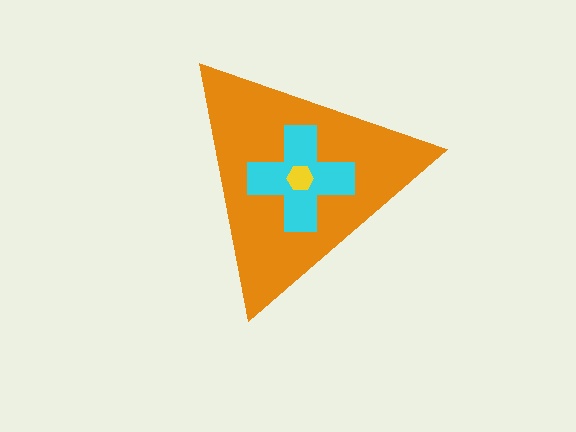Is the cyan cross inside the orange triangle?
Yes.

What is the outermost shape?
The orange triangle.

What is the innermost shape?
The yellow hexagon.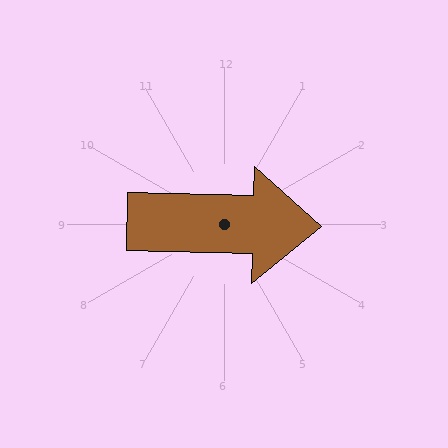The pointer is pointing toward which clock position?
Roughly 3 o'clock.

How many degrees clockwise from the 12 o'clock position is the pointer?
Approximately 91 degrees.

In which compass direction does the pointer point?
East.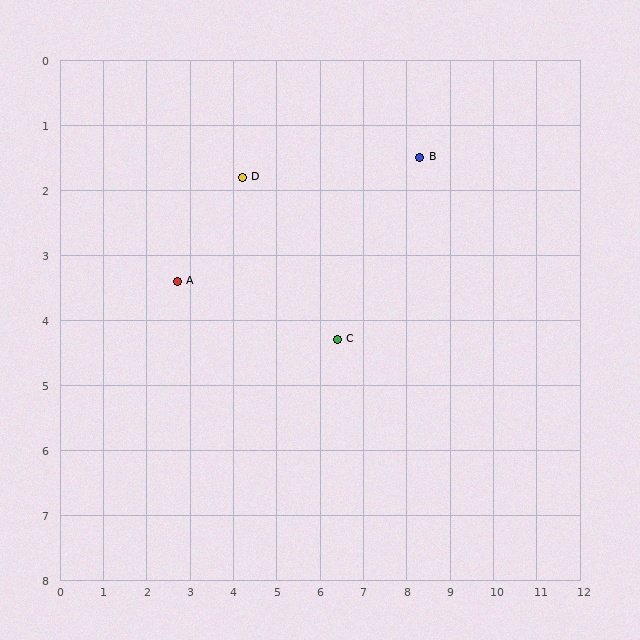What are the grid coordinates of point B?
Point B is at approximately (8.3, 1.5).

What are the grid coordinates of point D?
Point D is at approximately (4.2, 1.8).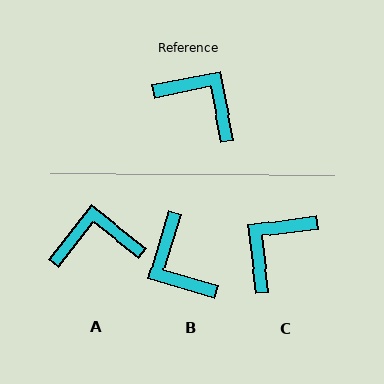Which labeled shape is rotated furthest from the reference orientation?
B, about 152 degrees away.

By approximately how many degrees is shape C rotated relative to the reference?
Approximately 86 degrees counter-clockwise.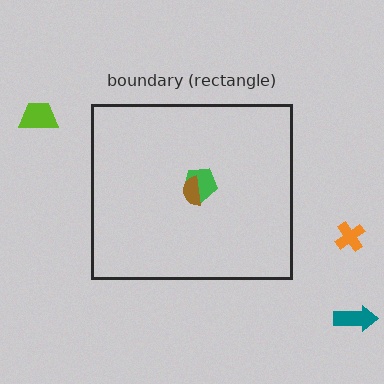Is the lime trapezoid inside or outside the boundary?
Outside.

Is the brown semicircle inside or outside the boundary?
Inside.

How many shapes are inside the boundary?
2 inside, 3 outside.